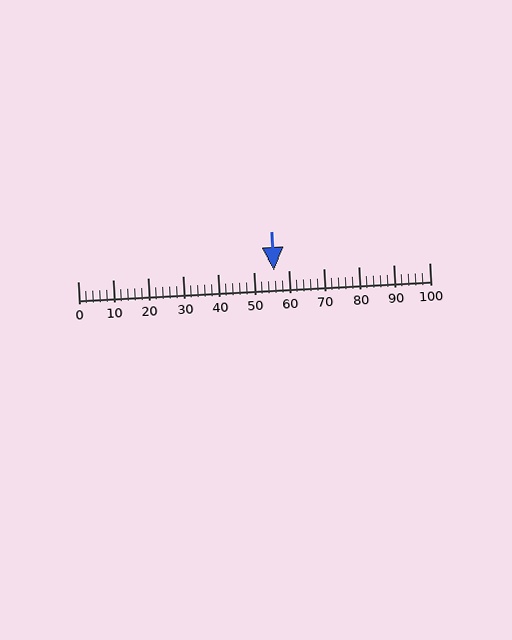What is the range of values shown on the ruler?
The ruler shows values from 0 to 100.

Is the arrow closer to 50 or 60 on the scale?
The arrow is closer to 60.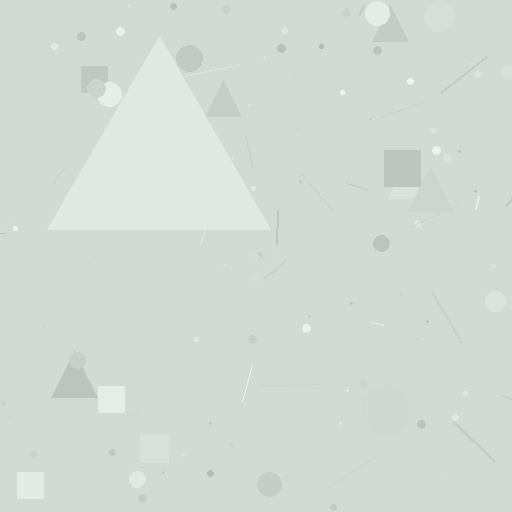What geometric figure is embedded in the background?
A triangle is embedded in the background.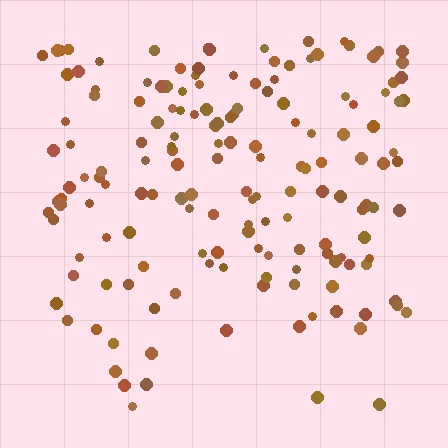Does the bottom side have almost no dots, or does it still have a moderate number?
Still a moderate number, just noticeably fewer than the top.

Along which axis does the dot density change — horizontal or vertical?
Vertical.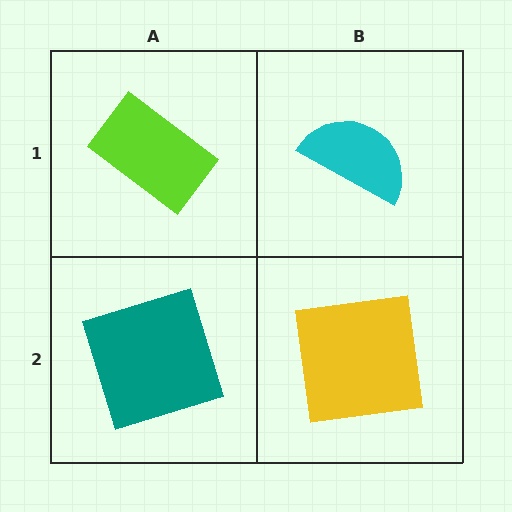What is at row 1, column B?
A cyan semicircle.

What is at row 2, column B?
A yellow square.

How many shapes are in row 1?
2 shapes.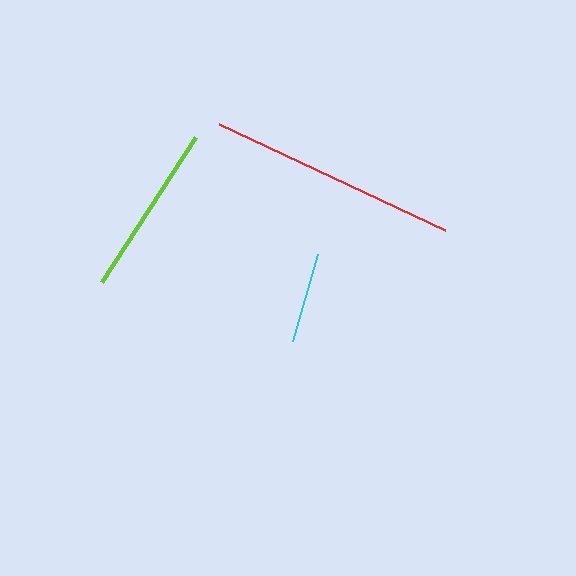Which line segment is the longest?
The red line is the longest at approximately 250 pixels.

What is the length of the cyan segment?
The cyan segment is approximately 90 pixels long.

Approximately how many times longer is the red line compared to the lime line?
The red line is approximately 1.4 times the length of the lime line.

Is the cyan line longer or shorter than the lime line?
The lime line is longer than the cyan line.